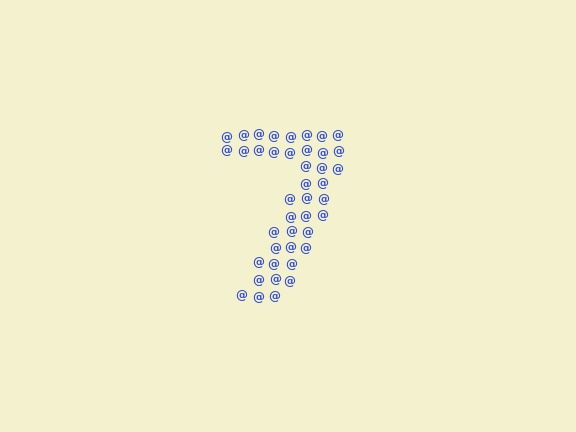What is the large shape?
The large shape is the digit 7.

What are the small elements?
The small elements are at signs.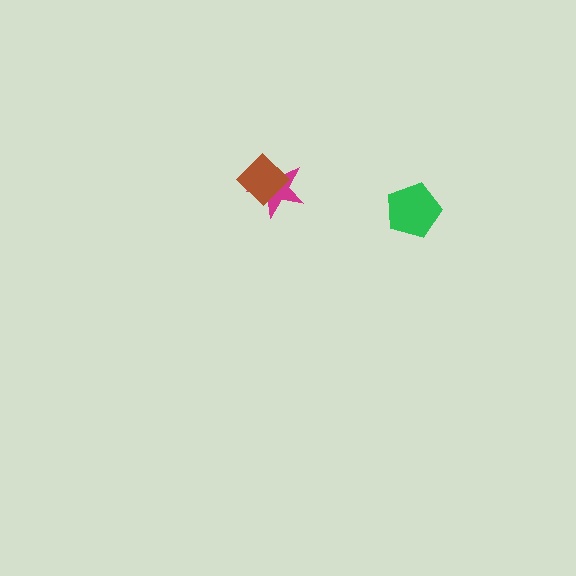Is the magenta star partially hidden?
Yes, it is partially covered by another shape.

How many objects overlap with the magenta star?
1 object overlaps with the magenta star.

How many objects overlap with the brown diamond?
1 object overlaps with the brown diamond.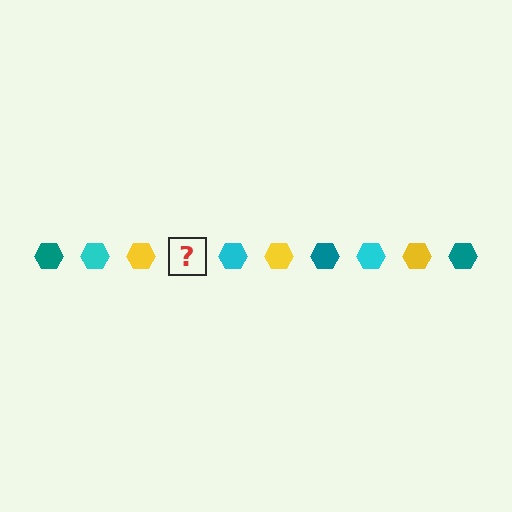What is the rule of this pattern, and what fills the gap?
The rule is that the pattern cycles through teal, cyan, yellow hexagons. The gap should be filled with a teal hexagon.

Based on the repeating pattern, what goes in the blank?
The blank should be a teal hexagon.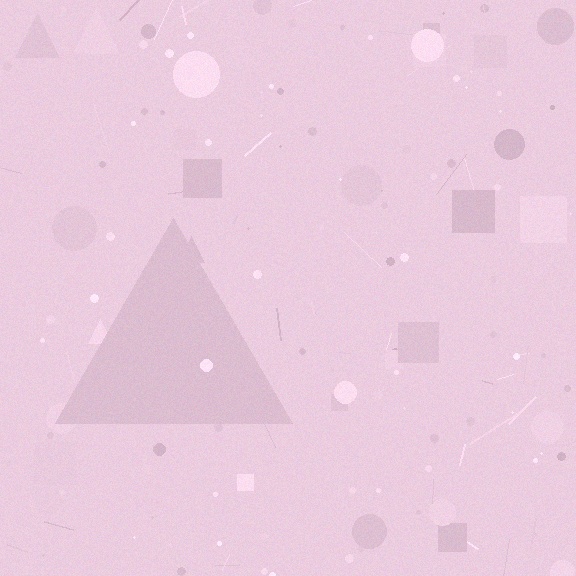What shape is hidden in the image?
A triangle is hidden in the image.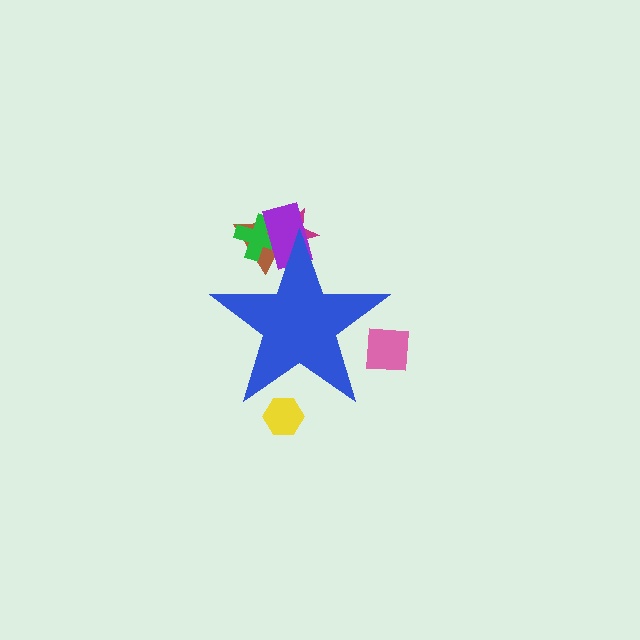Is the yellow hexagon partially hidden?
Yes, the yellow hexagon is partially hidden behind the blue star.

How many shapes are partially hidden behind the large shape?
6 shapes are partially hidden.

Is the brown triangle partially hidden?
Yes, the brown triangle is partially hidden behind the blue star.